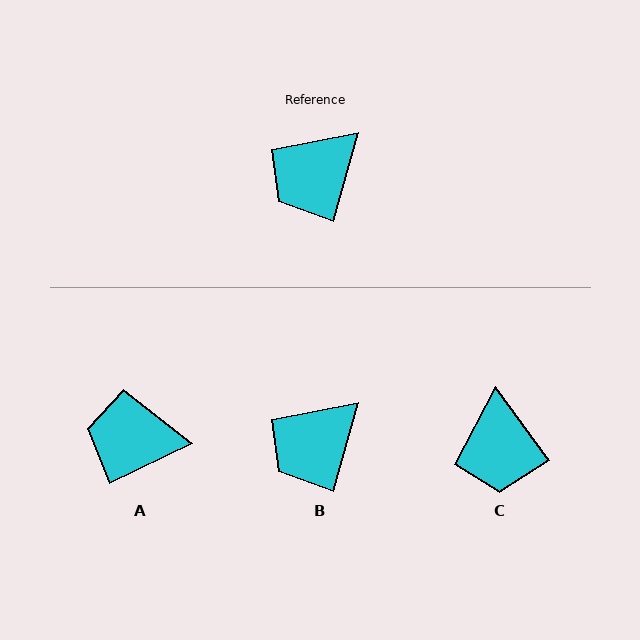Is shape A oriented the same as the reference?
No, it is off by about 49 degrees.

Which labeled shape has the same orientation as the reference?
B.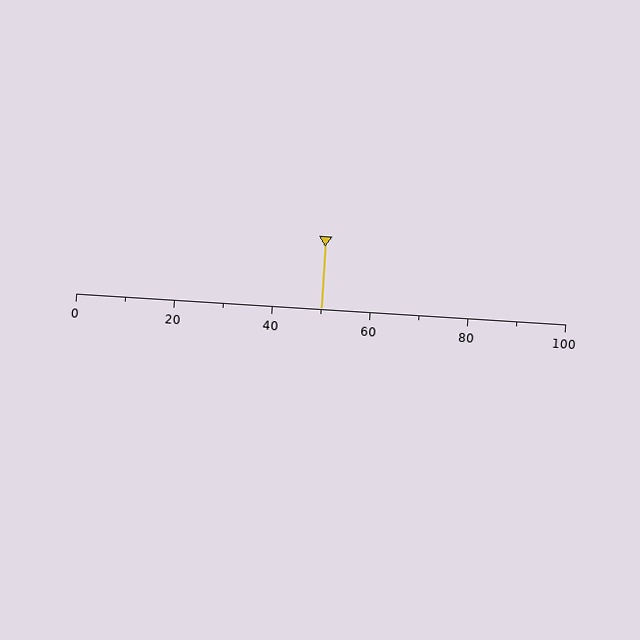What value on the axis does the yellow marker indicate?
The marker indicates approximately 50.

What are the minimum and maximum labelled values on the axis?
The axis runs from 0 to 100.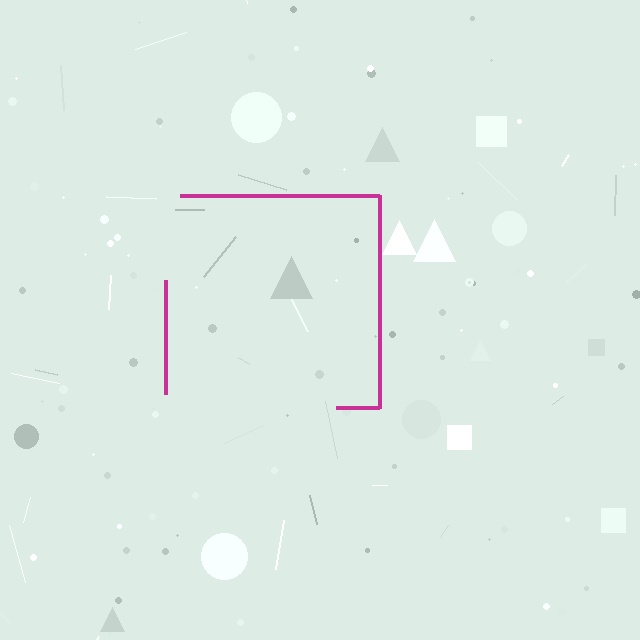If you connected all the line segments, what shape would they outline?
They would outline a square.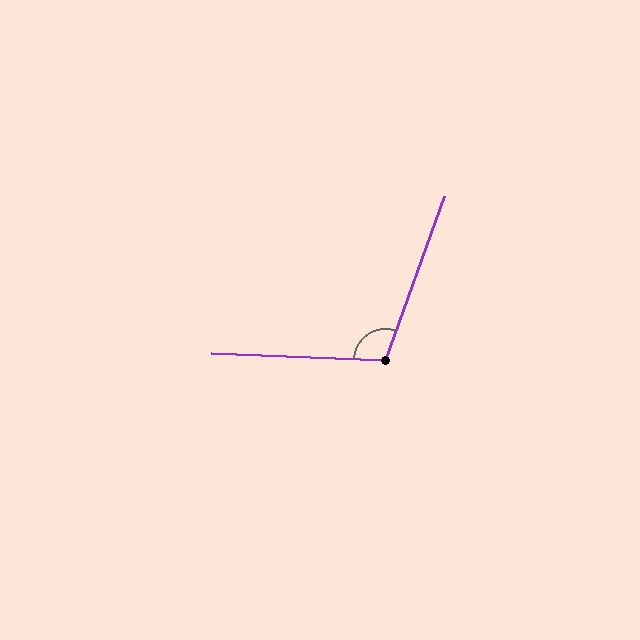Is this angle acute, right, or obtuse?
It is obtuse.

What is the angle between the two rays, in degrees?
Approximately 108 degrees.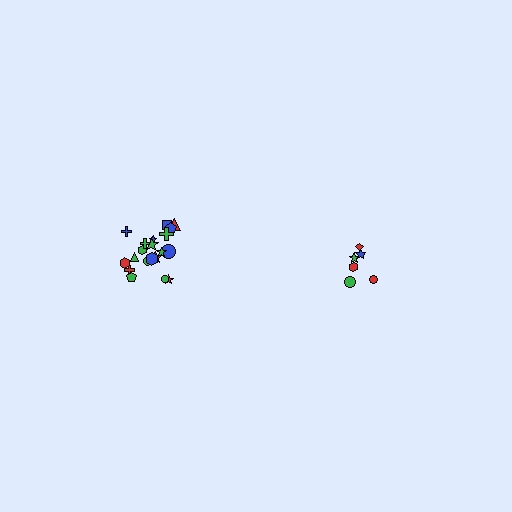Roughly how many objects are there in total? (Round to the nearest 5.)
Roughly 30 objects in total.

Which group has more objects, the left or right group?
The left group.